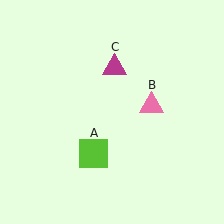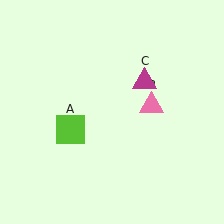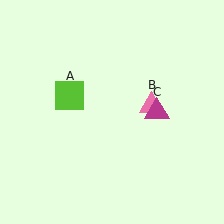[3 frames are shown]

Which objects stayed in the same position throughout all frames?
Pink triangle (object B) remained stationary.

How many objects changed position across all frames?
2 objects changed position: lime square (object A), magenta triangle (object C).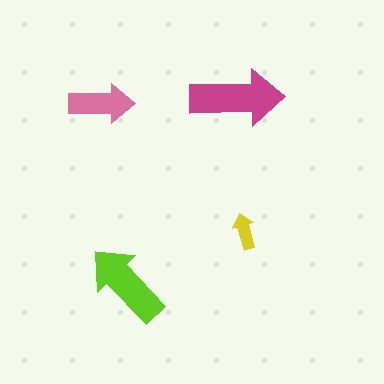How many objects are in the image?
There are 4 objects in the image.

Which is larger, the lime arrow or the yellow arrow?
The lime one.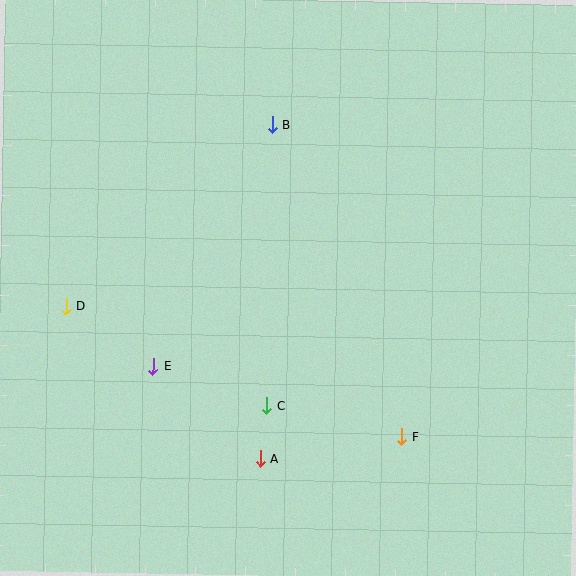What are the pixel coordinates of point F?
Point F is at (402, 437).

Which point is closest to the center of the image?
Point C at (267, 405) is closest to the center.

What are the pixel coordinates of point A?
Point A is at (260, 458).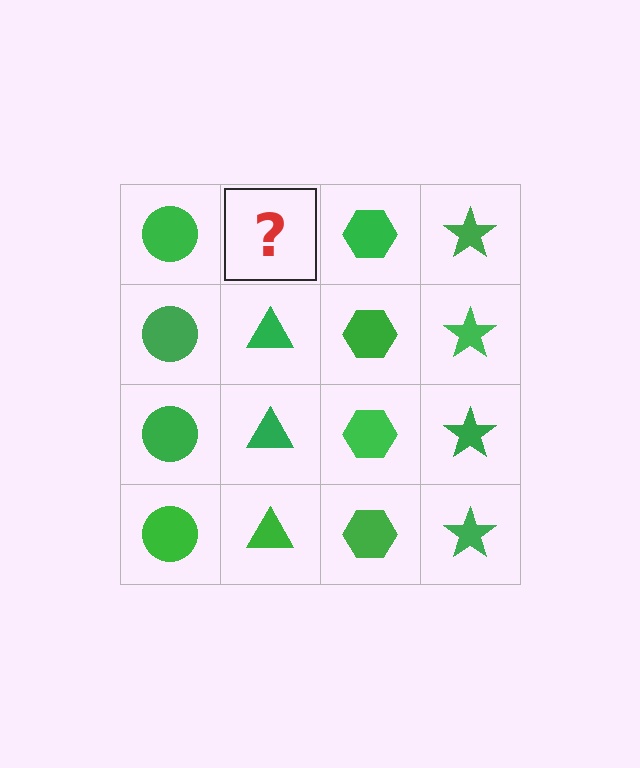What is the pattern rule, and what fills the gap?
The rule is that each column has a consistent shape. The gap should be filled with a green triangle.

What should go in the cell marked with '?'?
The missing cell should contain a green triangle.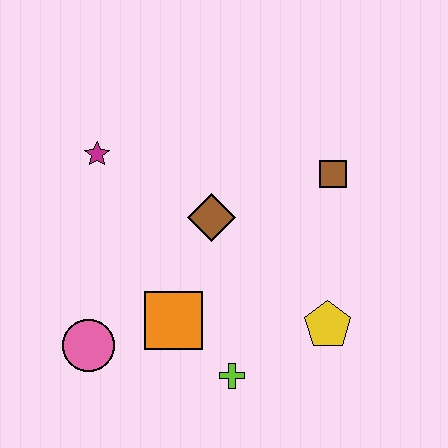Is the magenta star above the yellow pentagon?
Yes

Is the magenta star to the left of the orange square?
Yes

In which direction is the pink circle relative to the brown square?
The pink circle is to the left of the brown square.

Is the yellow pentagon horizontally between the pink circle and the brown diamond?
No